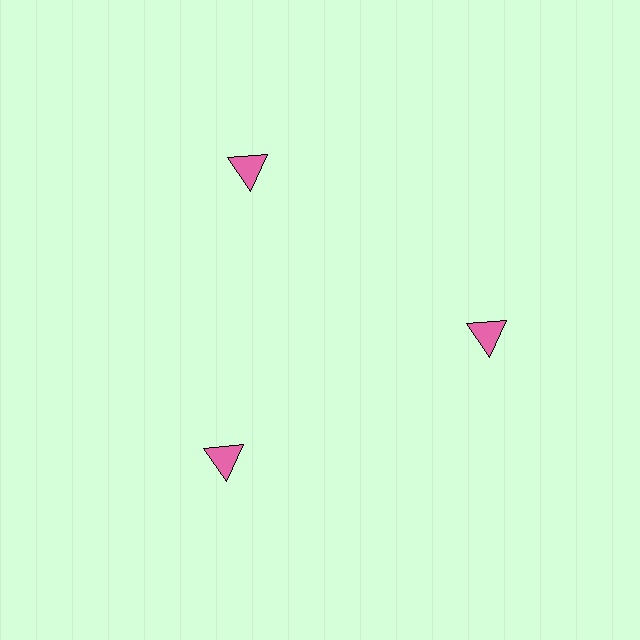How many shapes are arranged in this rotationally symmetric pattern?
There are 3 shapes, arranged in 3 groups of 1.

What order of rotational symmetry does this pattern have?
This pattern has 3-fold rotational symmetry.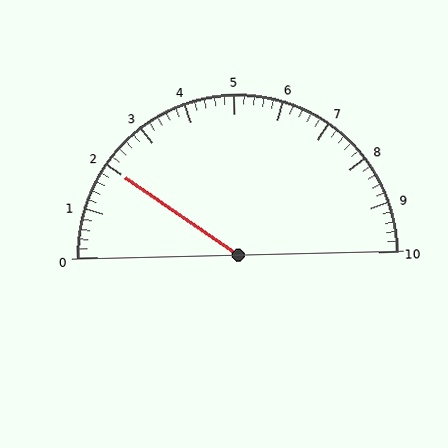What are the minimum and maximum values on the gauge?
The gauge ranges from 0 to 10.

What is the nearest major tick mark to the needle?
The nearest major tick mark is 2.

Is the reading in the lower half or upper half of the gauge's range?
The reading is in the lower half of the range (0 to 10).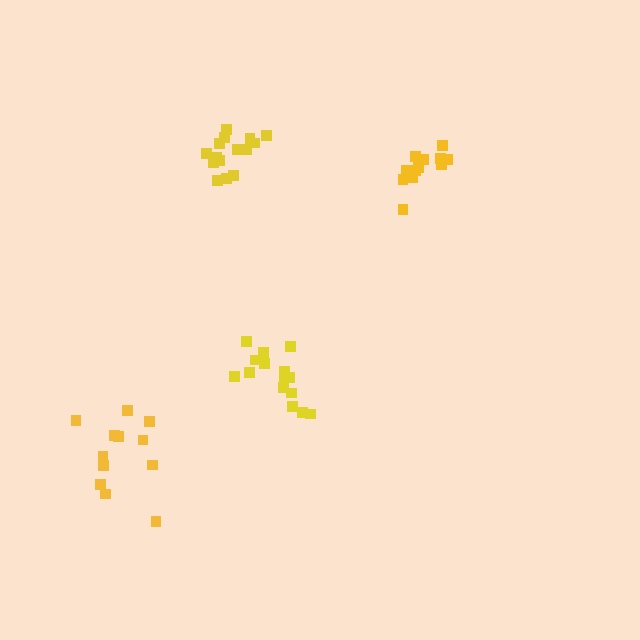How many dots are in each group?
Group 1: 15 dots, Group 2: 12 dots, Group 3: 16 dots, Group 4: 12 dots (55 total).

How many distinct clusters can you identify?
There are 4 distinct clusters.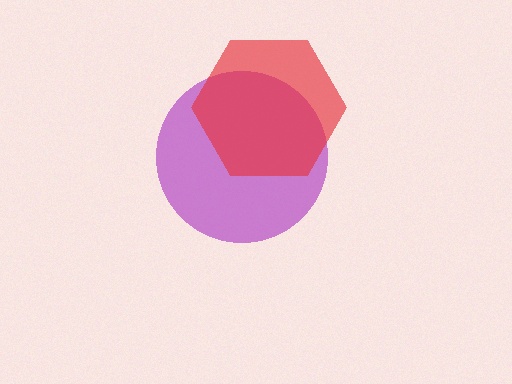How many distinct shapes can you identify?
There are 2 distinct shapes: a purple circle, a red hexagon.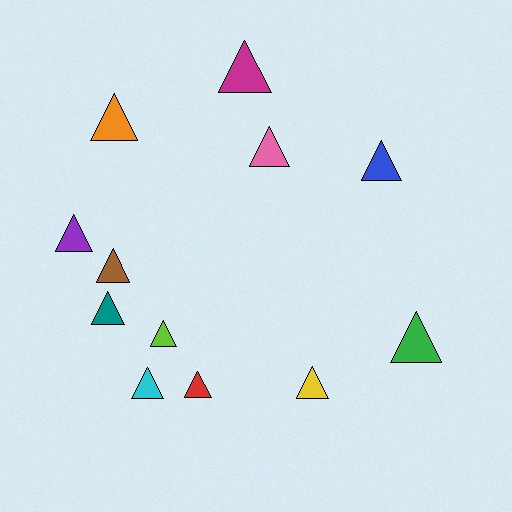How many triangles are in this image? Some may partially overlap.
There are 12 triangles.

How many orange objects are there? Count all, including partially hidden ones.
There is 1 orange object.